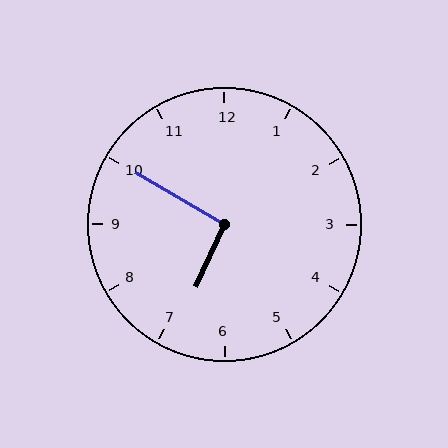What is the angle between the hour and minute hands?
Approximately 95 degrees.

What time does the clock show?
6:50.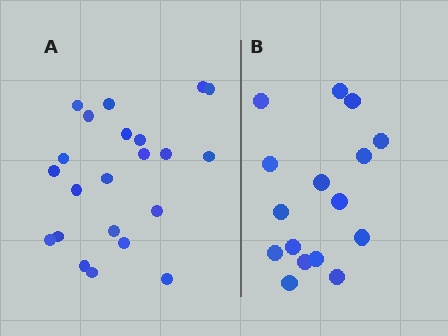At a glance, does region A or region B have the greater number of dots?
Region A (the left region) has more dots.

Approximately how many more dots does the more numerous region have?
Region A has about 6 more dots than region B.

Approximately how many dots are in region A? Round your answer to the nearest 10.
About 20 dots. (The exact count is 22, which rounds to 20.)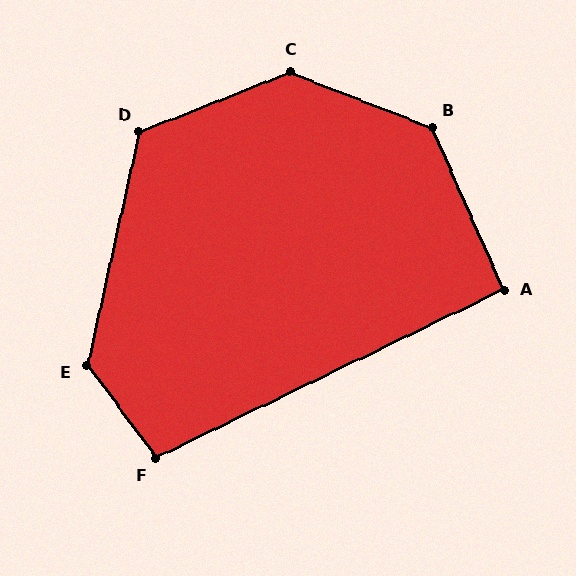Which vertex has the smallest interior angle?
A, at approximately 92 degrees.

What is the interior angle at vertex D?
Approximately 124 degrees (obtuse).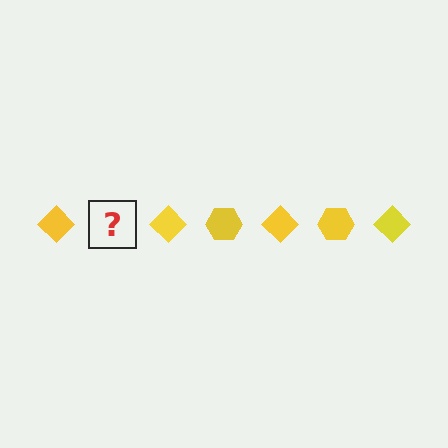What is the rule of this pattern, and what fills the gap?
The rule is that the pattern cycles through diamond, hexagon shapes in yellow. The gap should be filled with a yellow hexagon.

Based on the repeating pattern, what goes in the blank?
The blank should be a yellow hexagon.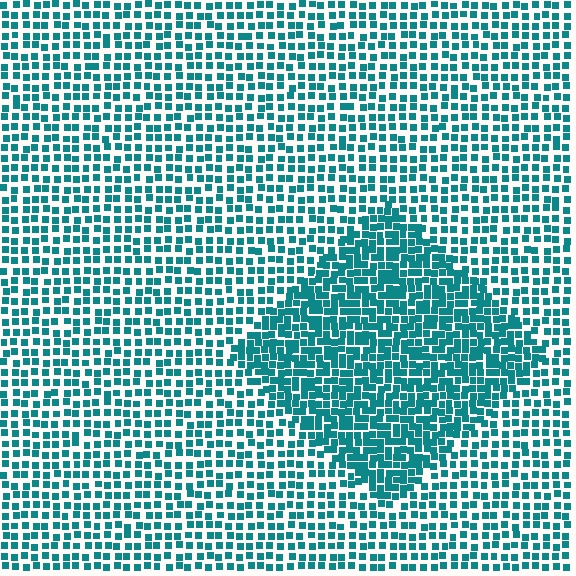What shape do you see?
I see a diamond.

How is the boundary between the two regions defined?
The boundary is defined by a change in element density (approximately 1.8x ratio). All elements are the same color, size, and shape.